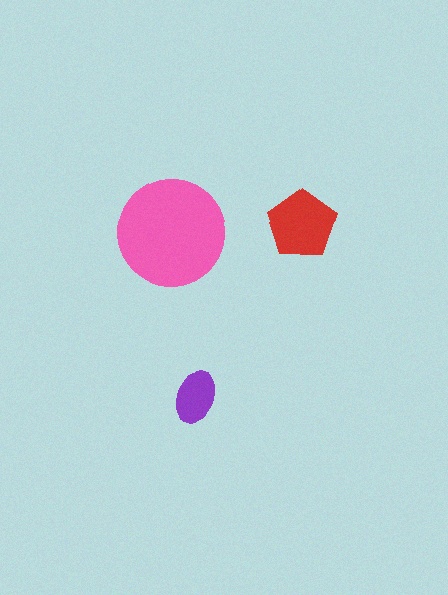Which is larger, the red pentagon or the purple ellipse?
The red pentagon.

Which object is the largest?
The pink circle.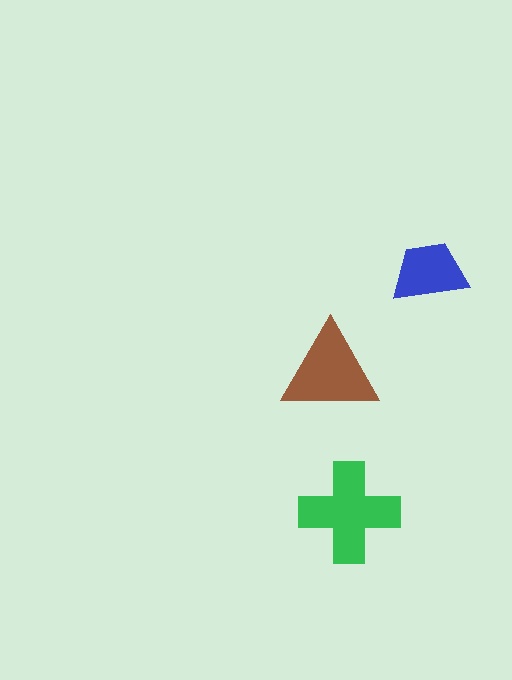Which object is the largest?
The green cross.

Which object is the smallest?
The blue trapezoid.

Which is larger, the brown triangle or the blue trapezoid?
The brown triangle.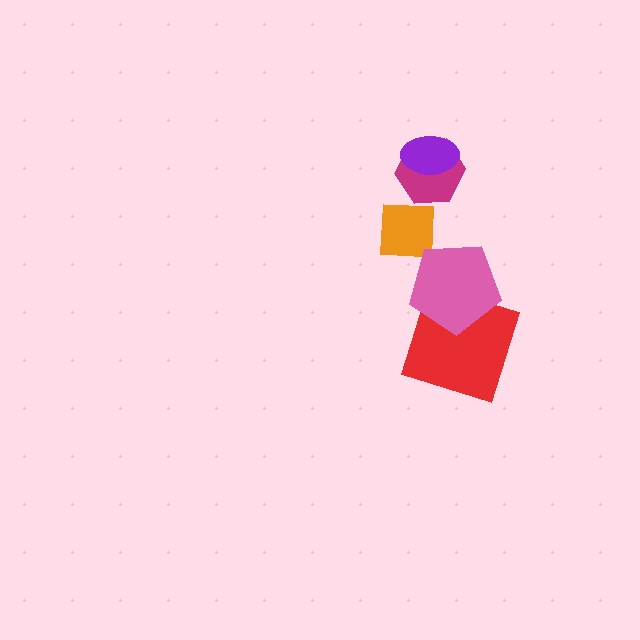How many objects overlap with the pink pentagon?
2 objects overlap with the pink pentagon.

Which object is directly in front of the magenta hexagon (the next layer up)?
The purple ellipse is directly in front of the magenta hexagon.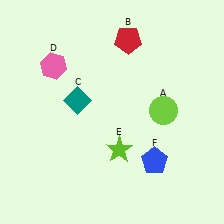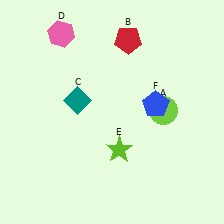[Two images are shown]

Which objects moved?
The objects that moved are: the pink hexagon (D), the blue pentagon (F).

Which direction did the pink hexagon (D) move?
The pink hexagon (D) moved up.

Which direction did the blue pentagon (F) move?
The blue pentagon (F) moved up.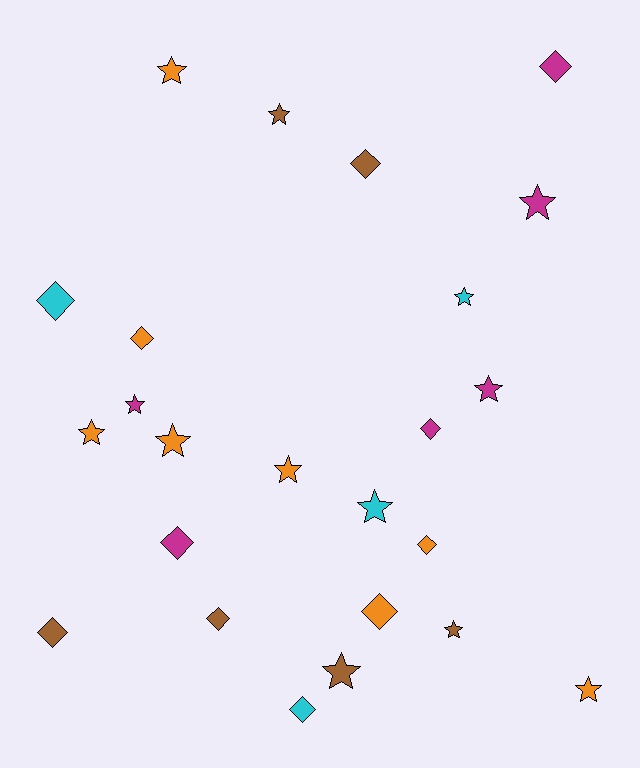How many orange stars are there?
There are 5 orange stars.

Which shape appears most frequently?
Star, with 13 objects.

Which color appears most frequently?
Orange, with 8 objects.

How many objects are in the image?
There are 24 objects.